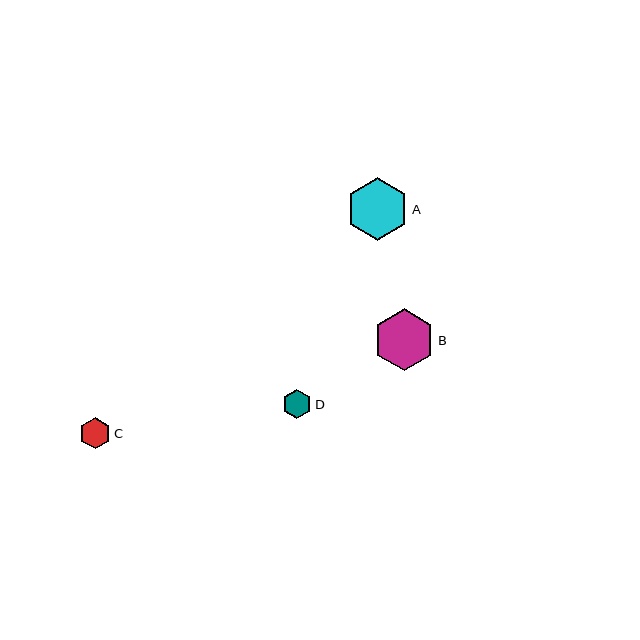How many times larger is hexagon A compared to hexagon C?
Hexagon A is approximately 2.0 times the size of hexagon C.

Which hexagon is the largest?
Hexagon A is the largest with a size of approximately 63 pixels.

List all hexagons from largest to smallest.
From largest to smallest: A, B, C, D.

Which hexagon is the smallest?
Hexagon D is the smallest with a size of approximately 29 pixels.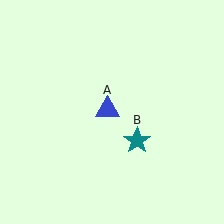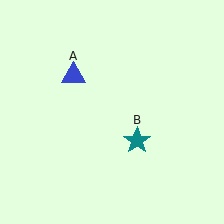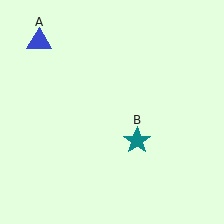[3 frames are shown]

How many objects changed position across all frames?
1 object changed position: blue triangle (object A).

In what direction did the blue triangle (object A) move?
The blue triangle (object A) moved up and to the left.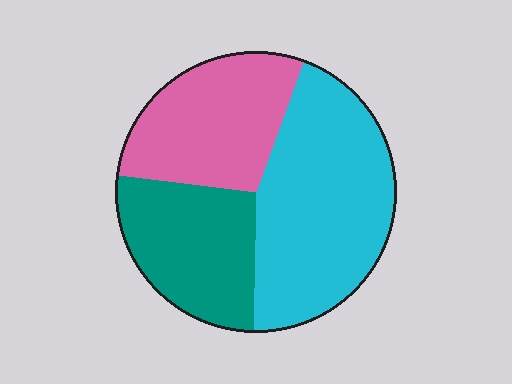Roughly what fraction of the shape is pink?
Pink covers roughly 30% of the shape.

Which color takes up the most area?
Cyan, at roughly 45%.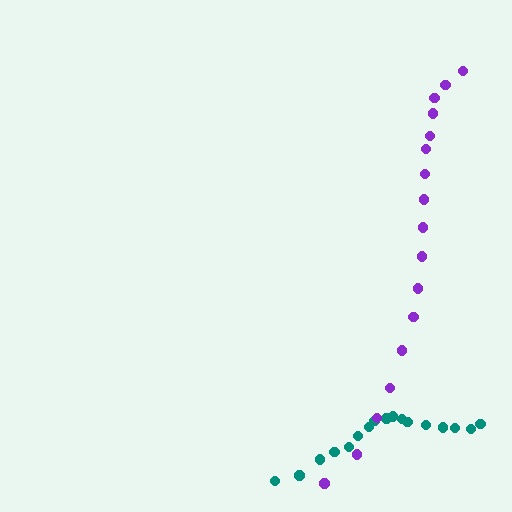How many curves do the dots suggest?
There are 2 distinct paths.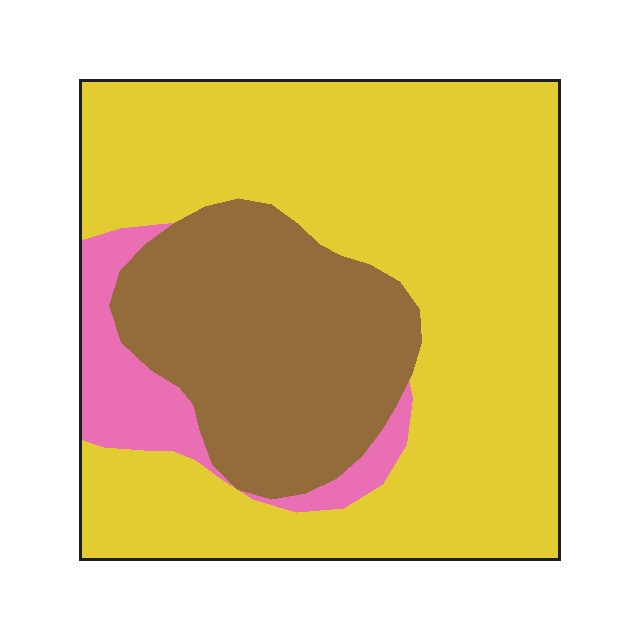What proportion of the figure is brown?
Brown covers roughly 25% of the figure.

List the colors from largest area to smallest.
From largest to smallest: yellow, brown, pink.